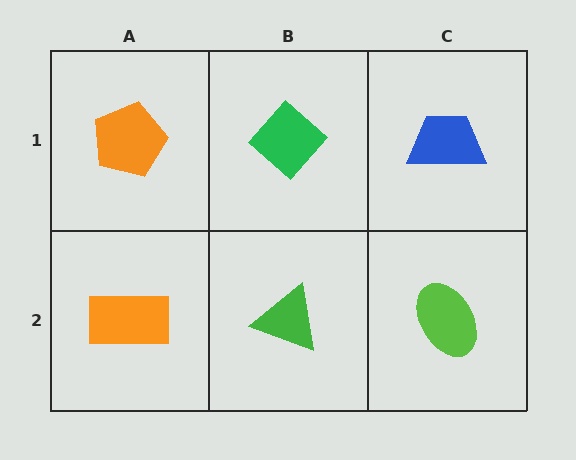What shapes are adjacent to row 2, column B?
A green diamond (row 1, column B), an orange rectangle (row 2, column A), a lime ellipse (row 2, column C).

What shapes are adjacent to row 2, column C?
A blue trapezoid (row 1, column C), a green triangle (row 2, column B).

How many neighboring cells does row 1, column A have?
2.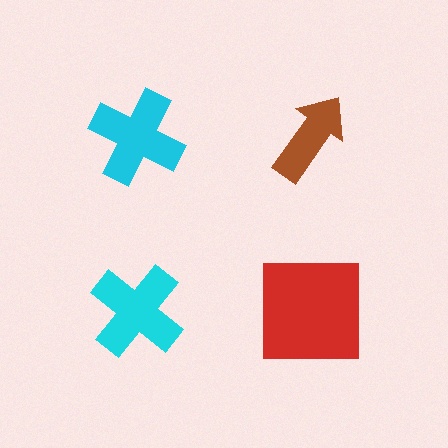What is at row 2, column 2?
A red square.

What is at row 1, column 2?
A brown arrow.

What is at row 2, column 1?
A cyan cross.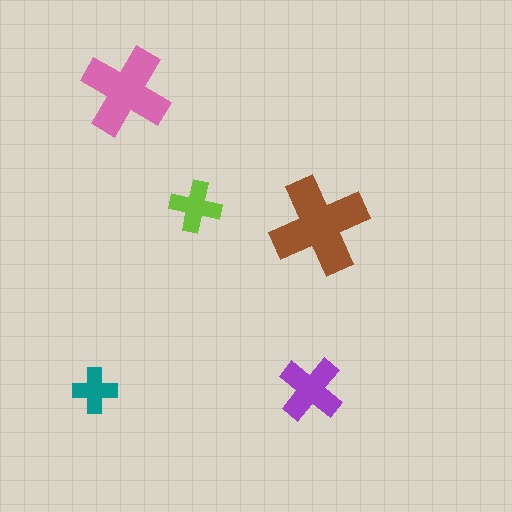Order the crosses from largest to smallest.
the brown one, the pink one, the purple one, the lime one, the teal one.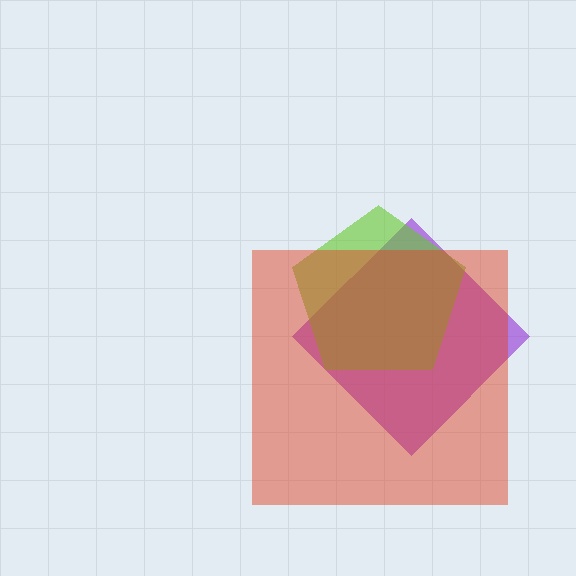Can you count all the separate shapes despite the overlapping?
Yes, there are 3 separate shapes.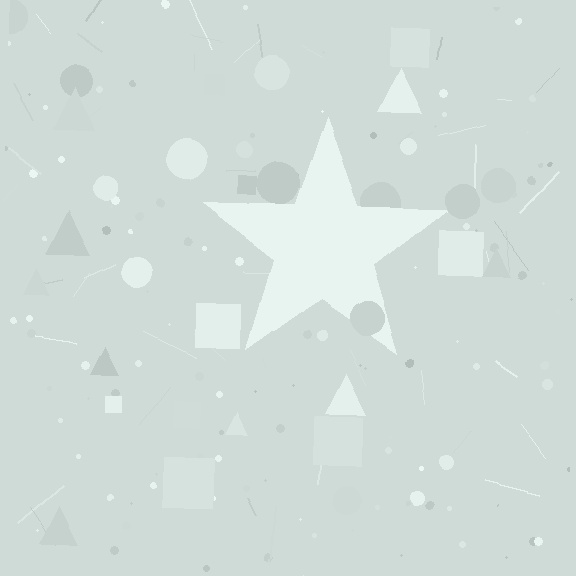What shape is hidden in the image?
A star is hidden in the image.